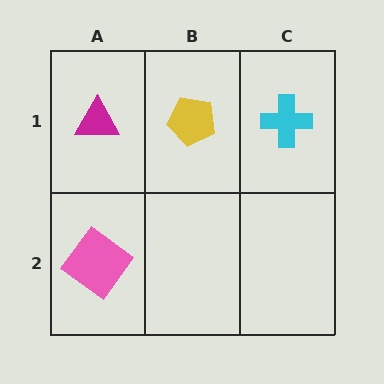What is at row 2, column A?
A pink diamond.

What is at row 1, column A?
A magenta triangle.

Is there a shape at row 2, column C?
No, that cell is empty.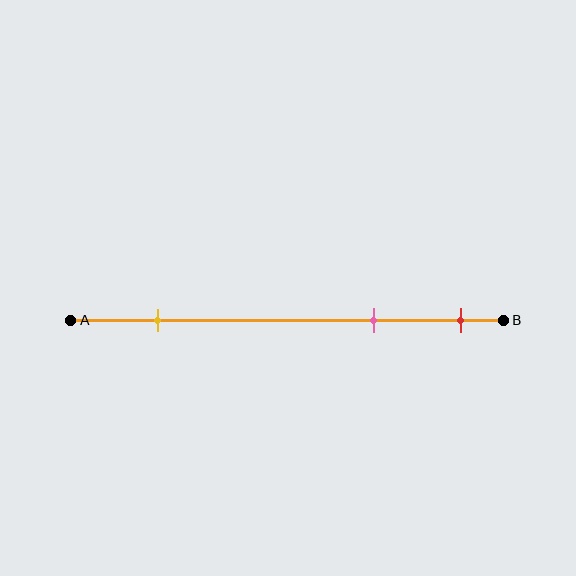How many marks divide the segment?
There are 3 marks dividing the segment.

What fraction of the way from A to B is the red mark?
The red mark is approximately 90% (0.9) of the way from A to B.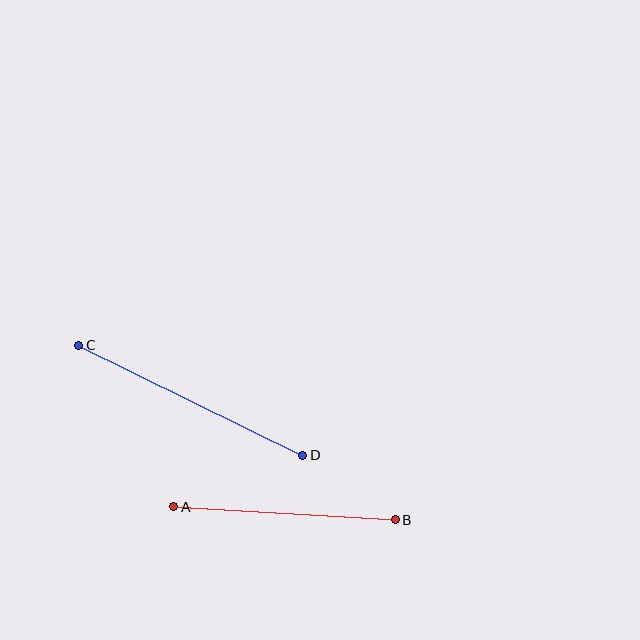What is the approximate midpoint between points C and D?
The midpoint is at approximately (191, 400) pixels.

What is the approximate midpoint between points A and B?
The midpoint is at approximately (285, 513) pixels.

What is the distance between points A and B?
The distance is approximately 222 pixels.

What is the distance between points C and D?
The distance is approximately 250 pixels.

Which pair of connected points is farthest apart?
Points C and D are farthest apart.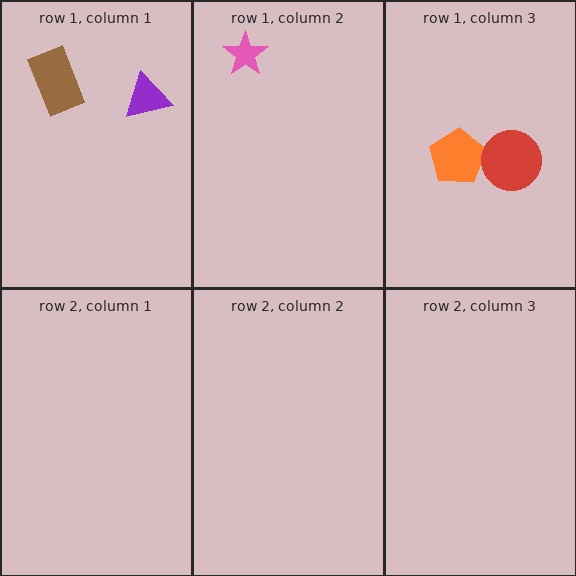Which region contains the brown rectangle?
The row 1, column 1 region.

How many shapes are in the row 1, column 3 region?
2.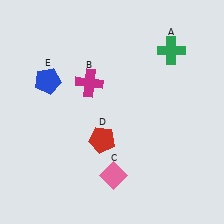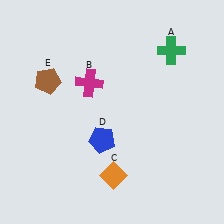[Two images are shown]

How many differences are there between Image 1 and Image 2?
There are 3 differences between the two images.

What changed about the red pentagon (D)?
In Image 1, D is red. In Image 2, it changed to blue.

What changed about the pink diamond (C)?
In Image 1, C is pink. In Image 2, it changed to orange.